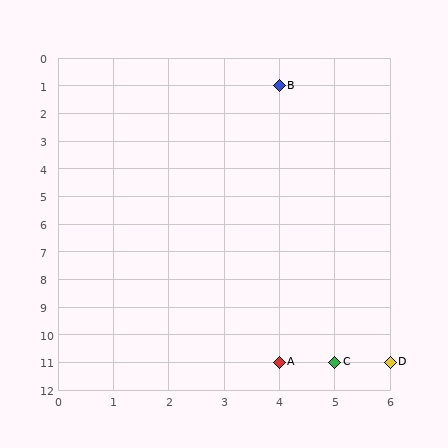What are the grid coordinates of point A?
Point A is at grid coordinates (4, 11).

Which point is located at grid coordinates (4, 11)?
Point A is at (4, 11).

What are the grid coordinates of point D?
Point D is at grid coordinates (6, 11).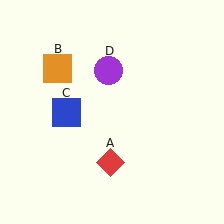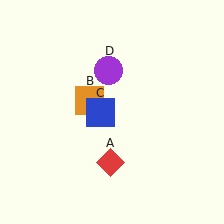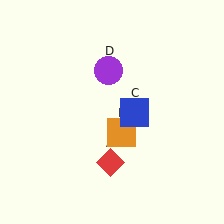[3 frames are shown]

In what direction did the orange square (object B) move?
The orange square (object B) moved down and to the right.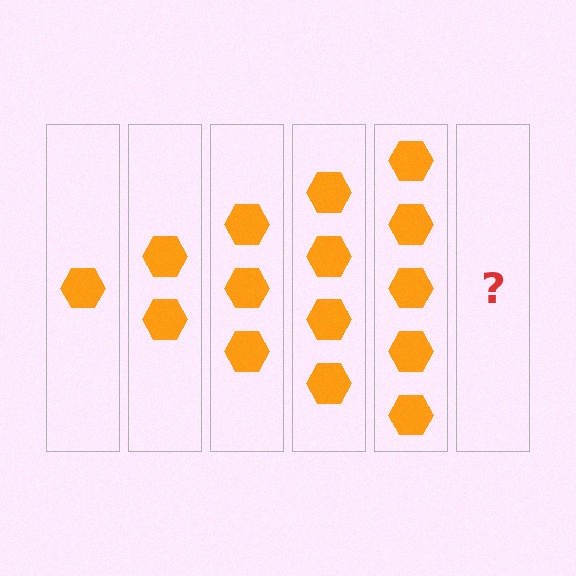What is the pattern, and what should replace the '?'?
The pattern is that each step adds one more hexagon. The '?' should be 6 hexagons.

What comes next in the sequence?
The next element should be 6 hexagons.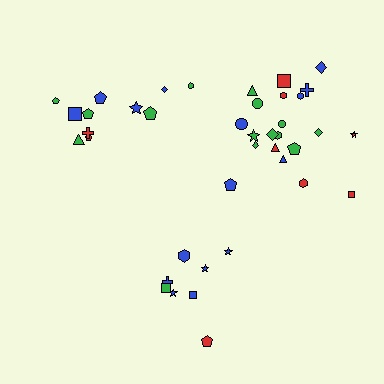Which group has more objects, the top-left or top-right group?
The top-right group.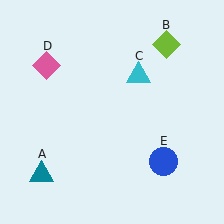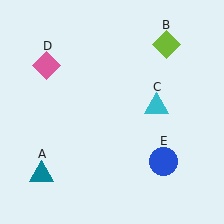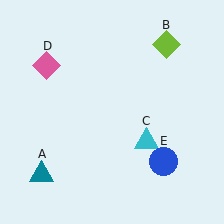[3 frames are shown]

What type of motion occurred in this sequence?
The cyan triangle (object C) rotated clockwise around the center of the scene.